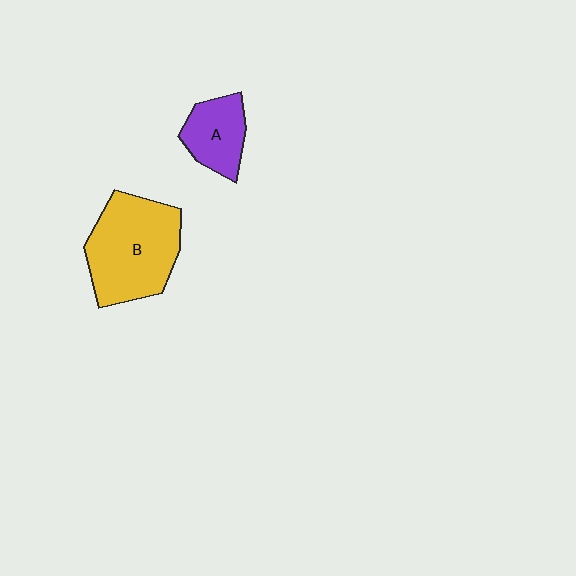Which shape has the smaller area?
Shape A (purple).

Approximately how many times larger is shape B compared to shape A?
Approximately 2.1 times.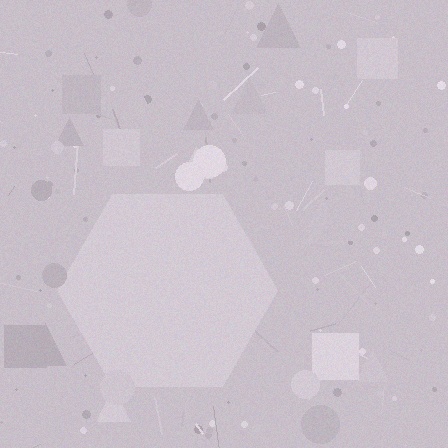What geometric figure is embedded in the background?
A hexagon is embedded in the background.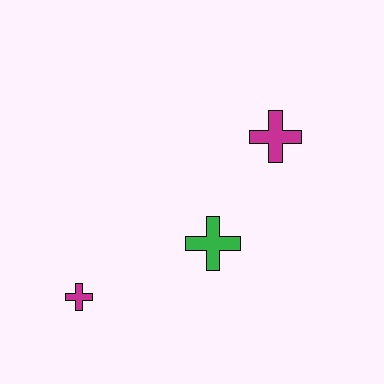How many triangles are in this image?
There are no triangles.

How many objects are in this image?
There are 3 objects.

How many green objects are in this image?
There is 1 green object.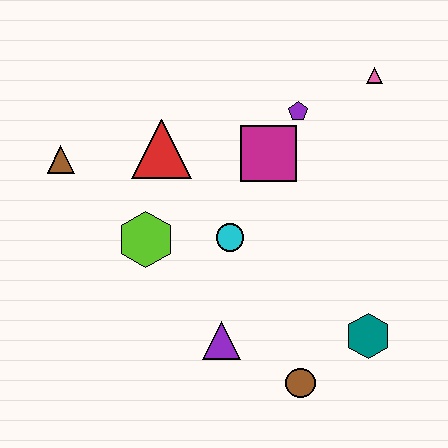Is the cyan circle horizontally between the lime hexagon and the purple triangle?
No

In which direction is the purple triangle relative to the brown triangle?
The purple triangle is below the brown triangle.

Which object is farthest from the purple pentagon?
The brown circle is farthest from the purple pentagon.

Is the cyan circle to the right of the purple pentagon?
No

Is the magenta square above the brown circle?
Yes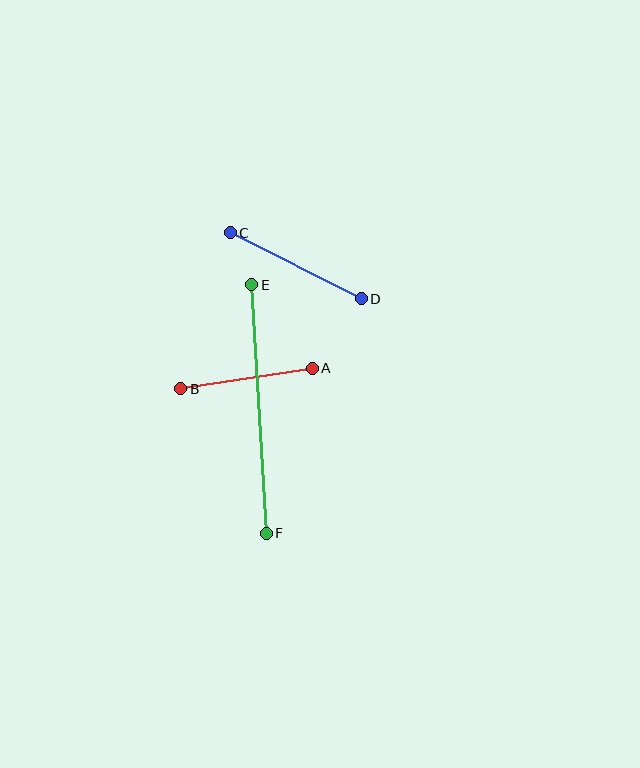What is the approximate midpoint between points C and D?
The midpoint is at approximately (296, 266) pixels.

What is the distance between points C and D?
The distance is approximately 147 pixels.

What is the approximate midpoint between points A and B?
The midpoint is at approximately (247, 379) pixels.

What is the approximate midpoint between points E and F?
The midpoint is at approximately (259, 409) pixels.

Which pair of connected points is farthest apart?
Points E and F are farthest apart.